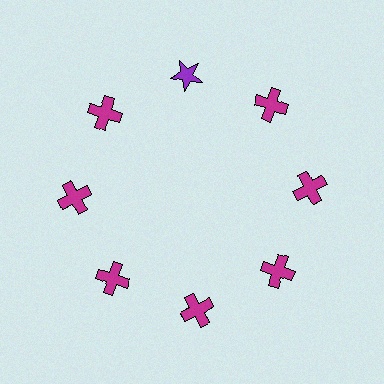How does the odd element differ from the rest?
It differs in both color (purple instead of magenta) and shape (star instead of cross).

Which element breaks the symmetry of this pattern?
The purple star at roughly the 12 o'clock position breaks the symmetry. All other shapes are magenta crosses.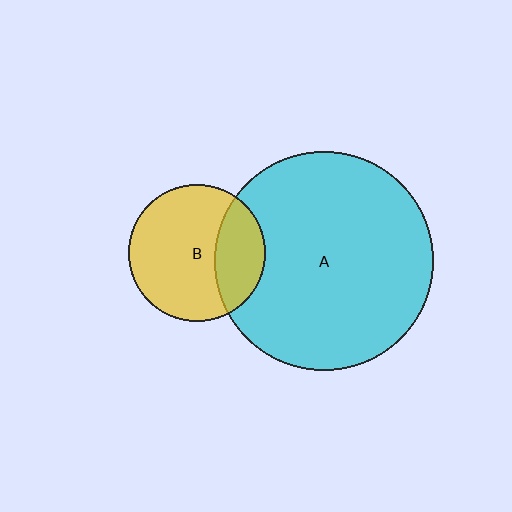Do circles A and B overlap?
Yes.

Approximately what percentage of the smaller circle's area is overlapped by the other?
Approximately 30%.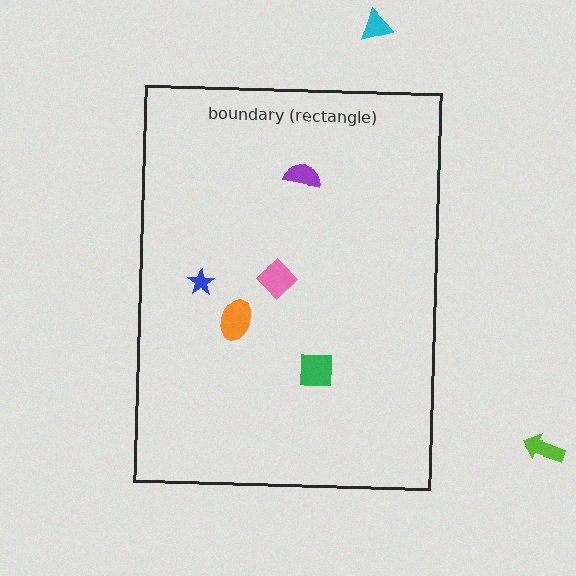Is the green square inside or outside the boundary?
Inside.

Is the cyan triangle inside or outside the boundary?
Outside.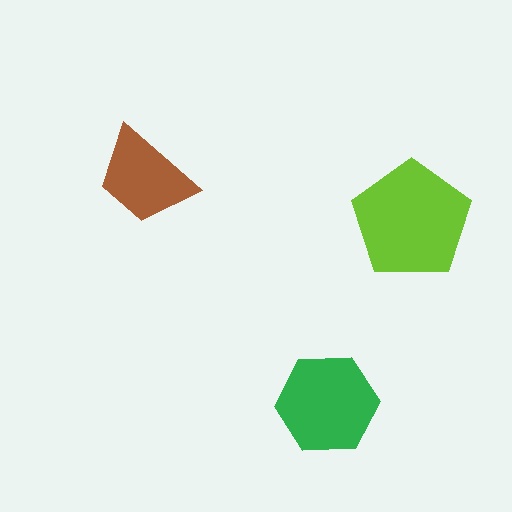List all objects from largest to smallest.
The lime pentagon, the green hexagon, the brown trapezoid.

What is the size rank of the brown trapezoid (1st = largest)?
3rd.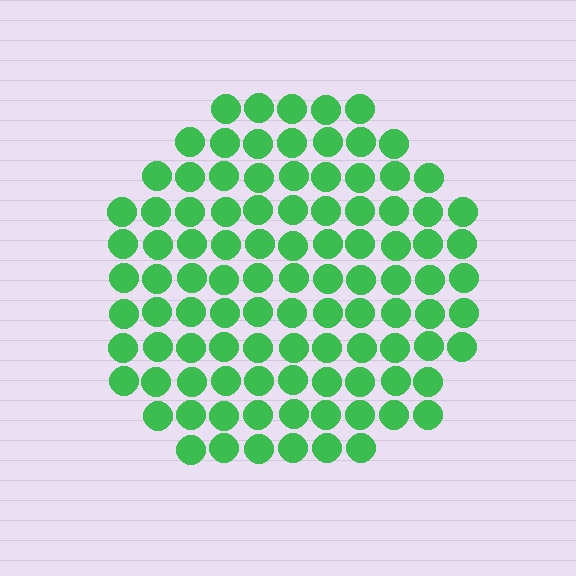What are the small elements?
The small elements are circles.